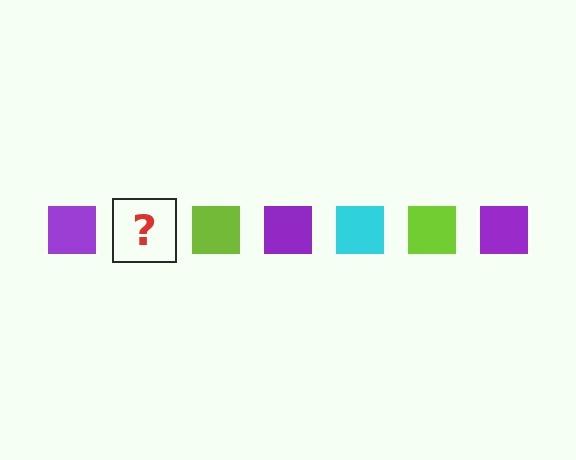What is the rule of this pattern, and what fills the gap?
The rule is that the pattern cycles through purple, cyan, lime squares. The gap should be filled with a cyan square.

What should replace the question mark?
The question mark should be replaced with a cyan square.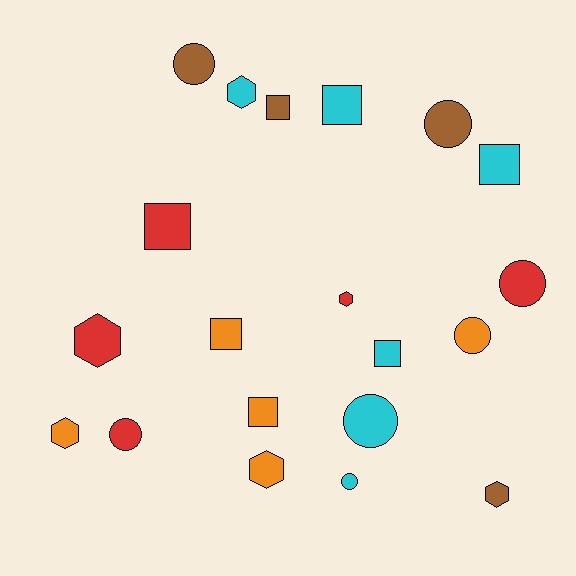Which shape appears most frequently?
Circle, with 7 objects.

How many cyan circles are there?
There are 2 cyan circles.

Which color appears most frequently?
Cyan, with 6 objects.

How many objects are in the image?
There are 20 objects.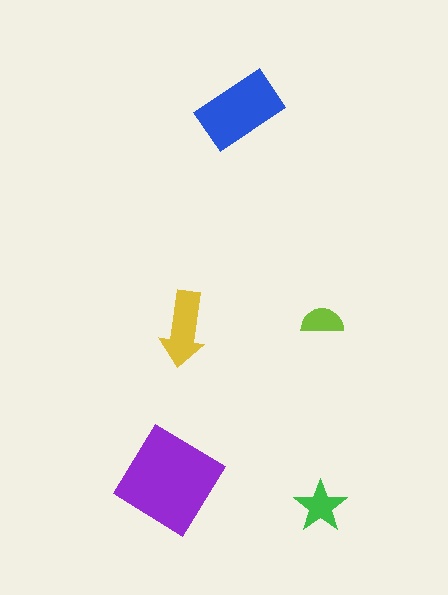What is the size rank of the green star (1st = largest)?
4th.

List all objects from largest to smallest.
The purple diamond, the blue rectangle, the yellow arrow, the green star, the lime semicircle.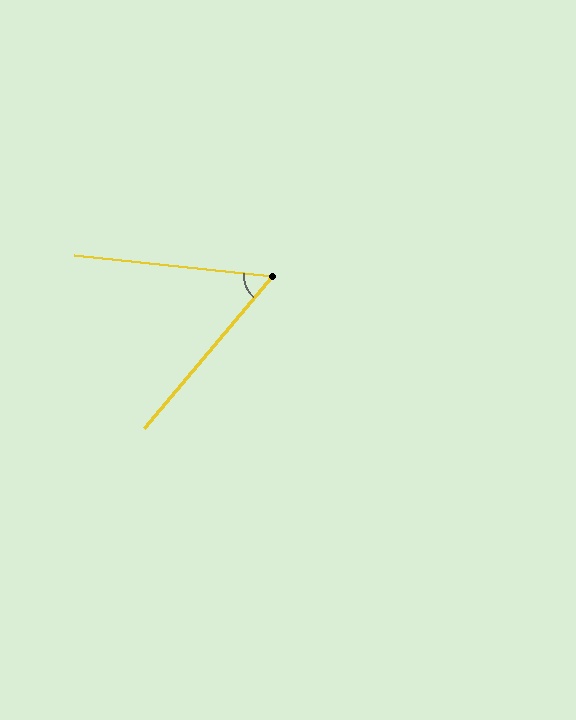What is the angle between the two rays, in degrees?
Approximately 56 degrees.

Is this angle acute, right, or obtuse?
It is acute.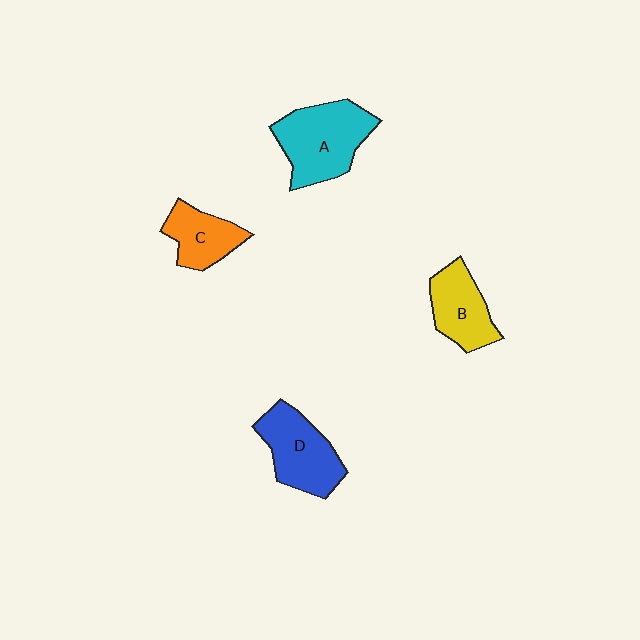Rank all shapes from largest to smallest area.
From largest to smallest: A (cyan), D (blue), B (yellow), C (orange).